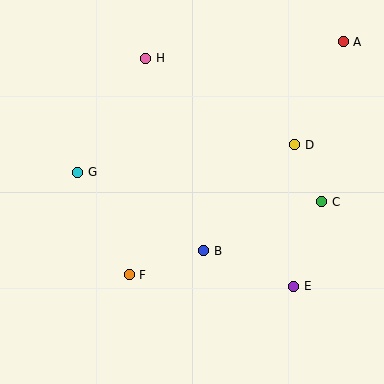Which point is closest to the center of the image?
Point B at (204, 251) is closest to the center.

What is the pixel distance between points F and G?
The distance between F and G is 114 pixels.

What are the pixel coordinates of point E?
Point E is at (294, 286).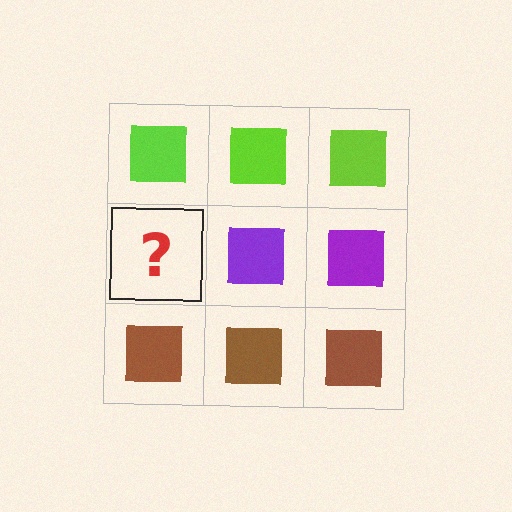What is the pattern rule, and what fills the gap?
The rule is that each row has a consistent color. The gap should be filled with a purple square.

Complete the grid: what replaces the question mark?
The question mark should be replaced with a purple square.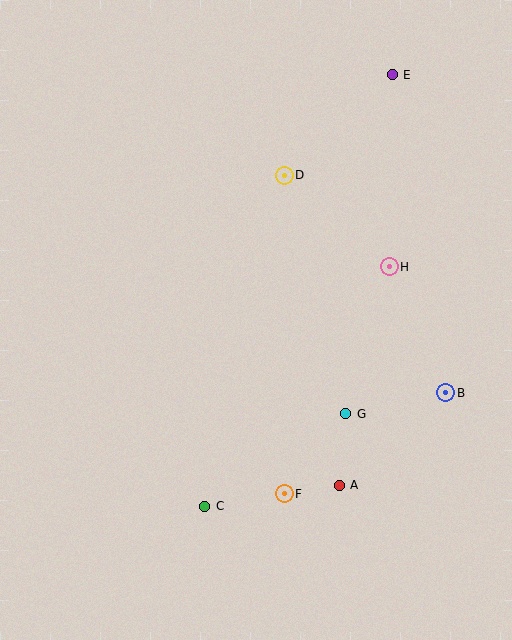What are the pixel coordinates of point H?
Point H is at (389, 267).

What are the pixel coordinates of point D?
Point D is at (284, 175).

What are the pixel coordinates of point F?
Point F is at (284, 494).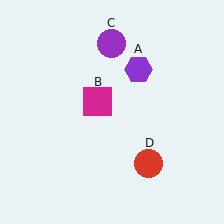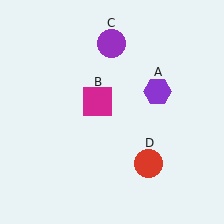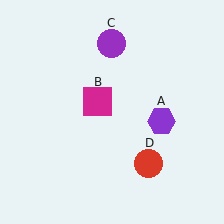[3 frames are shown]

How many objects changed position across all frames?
1 object changed position: purple hexagon (object A).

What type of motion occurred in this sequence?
The purple hexagon (object A) rotated clockwise around the center of the scene.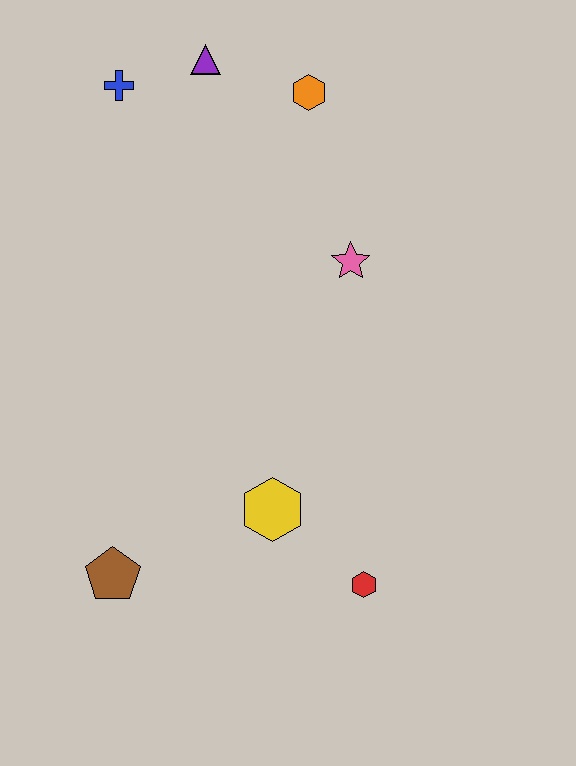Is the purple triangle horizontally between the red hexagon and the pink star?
No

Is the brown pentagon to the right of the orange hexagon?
No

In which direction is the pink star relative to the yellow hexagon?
The pink star is above the yellow hexagon.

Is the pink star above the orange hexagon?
No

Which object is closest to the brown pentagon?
The yellow hexagon is closest to the brown pentagon.